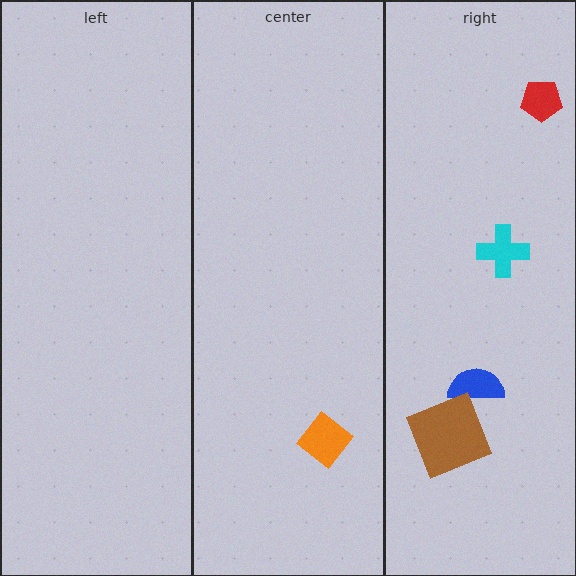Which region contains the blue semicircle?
The right region.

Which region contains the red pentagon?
The right region.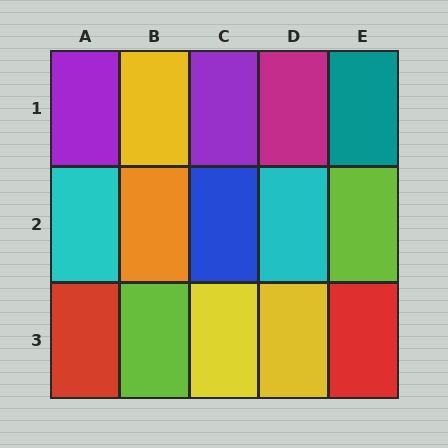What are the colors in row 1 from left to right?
Purple, yellow, purple, magenta, teal.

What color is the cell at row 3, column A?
Red.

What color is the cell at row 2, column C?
Blue.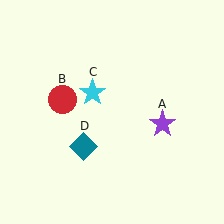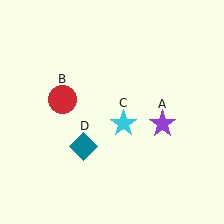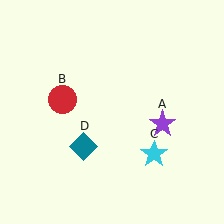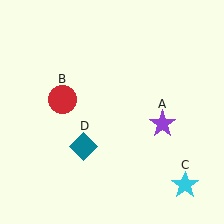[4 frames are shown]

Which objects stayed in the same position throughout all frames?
Purple star (object A) and red circle (object B) and teal diamond (object D) remained stationary.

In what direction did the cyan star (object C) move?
The cyan star (object C) moved down and to the right.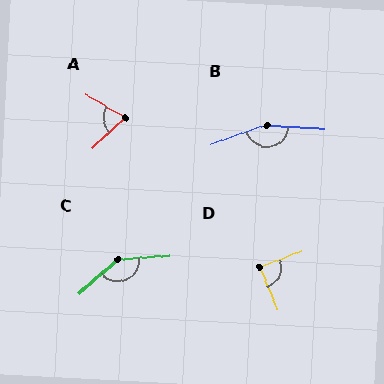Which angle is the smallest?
A, at approximately 73 degrees.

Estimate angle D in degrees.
Approximately 89 degrees.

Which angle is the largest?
B, at approximately 158 degrees.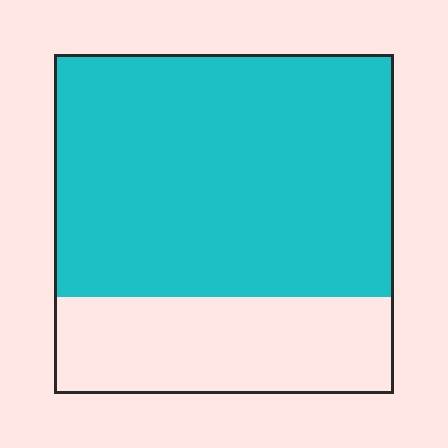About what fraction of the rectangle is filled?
About three quarters (3/4).